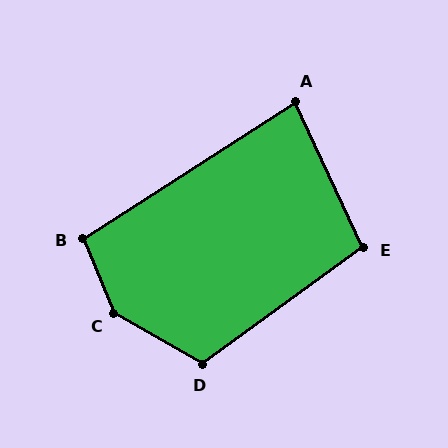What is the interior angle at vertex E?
Approximately 101 degrees (obtuse).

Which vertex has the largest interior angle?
C, at approximately 142 degrees.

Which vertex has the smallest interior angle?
A, at approximately 82 degrees.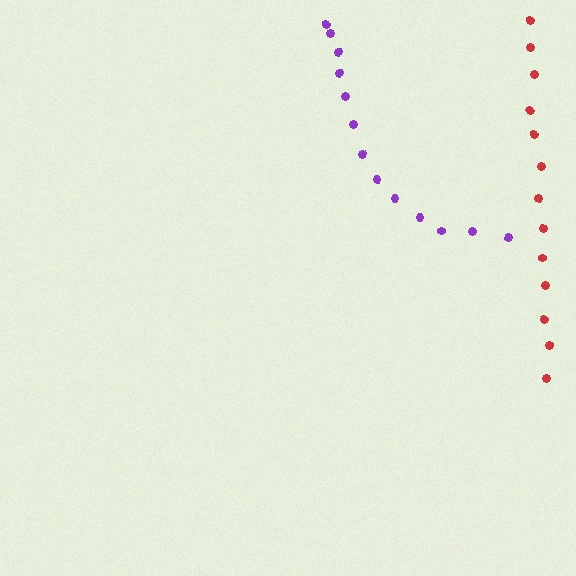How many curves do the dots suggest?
There are 2 distinct paths.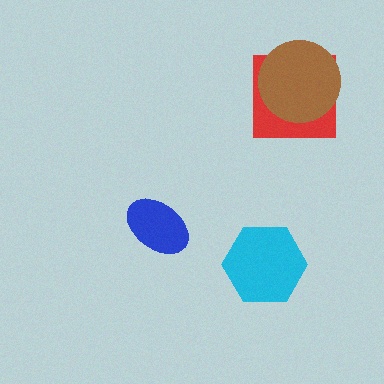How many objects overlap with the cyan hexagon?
0 objects overlap with the cyan hexagon.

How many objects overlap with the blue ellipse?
0 objects overlap with the blue ellipse.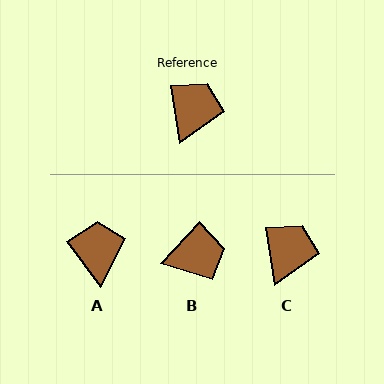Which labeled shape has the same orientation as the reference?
C.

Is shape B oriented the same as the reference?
No, it is off by about 52 degrees.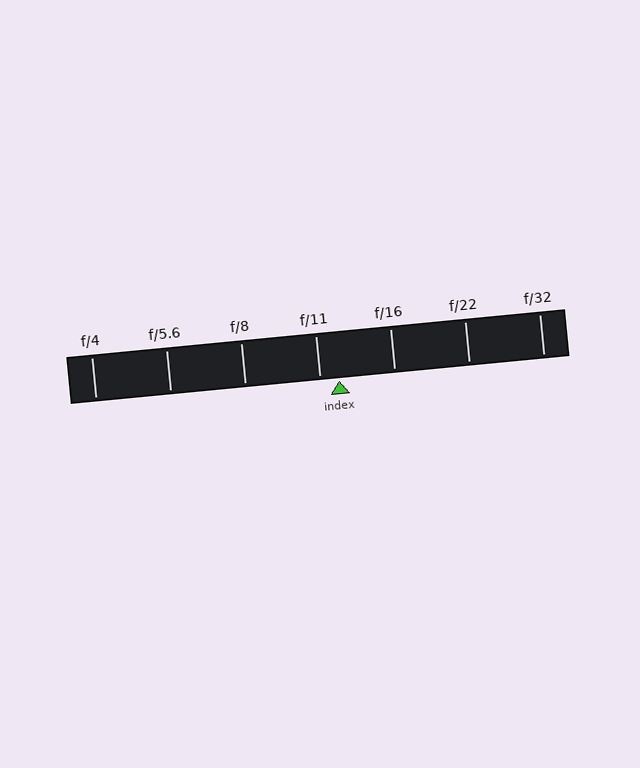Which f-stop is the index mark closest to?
The index mark is closest to f/11.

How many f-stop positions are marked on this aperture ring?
There are 7 f-stop positions marked.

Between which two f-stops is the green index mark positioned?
The index mark is between f/11 and f/16.